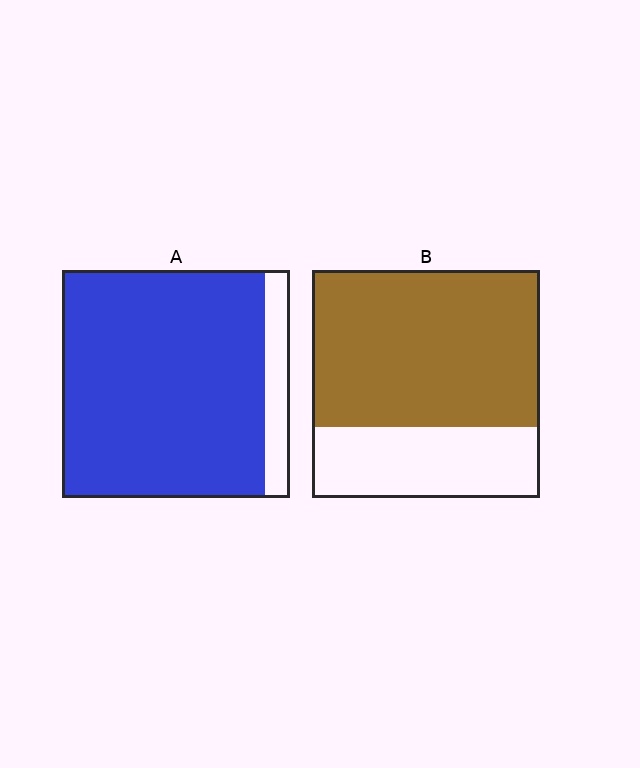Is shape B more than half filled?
Yes.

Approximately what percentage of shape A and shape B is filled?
A is approximately 90% and B is approximately 70%.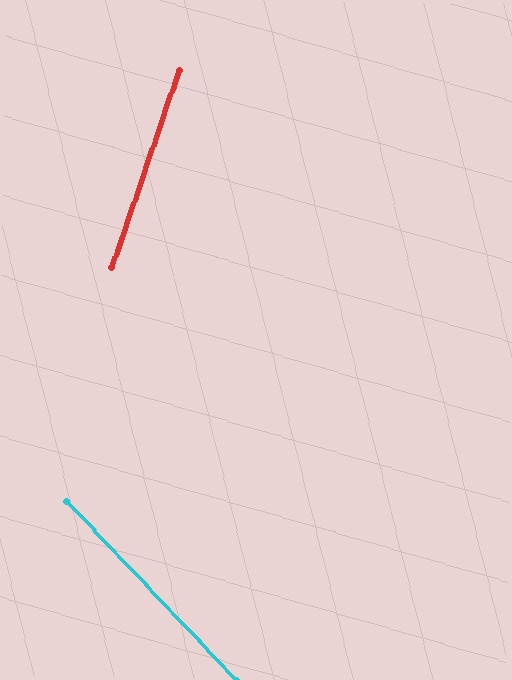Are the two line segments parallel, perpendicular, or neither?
Neither parallel nor perpendicular — they differ by about 62°.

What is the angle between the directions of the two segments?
Approximately 62 degrees.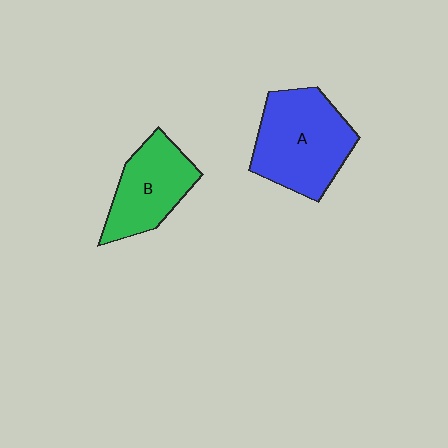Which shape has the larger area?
Shape A (blue).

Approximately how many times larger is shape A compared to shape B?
Approximately 1.4 times.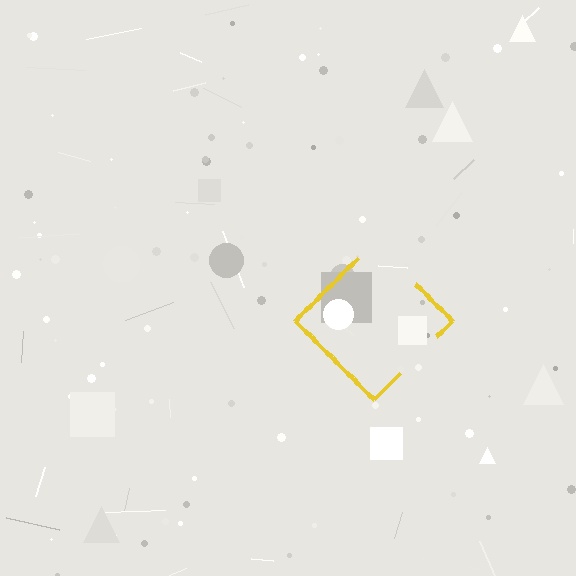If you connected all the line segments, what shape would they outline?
They would outline a diamond.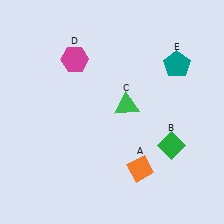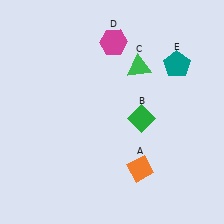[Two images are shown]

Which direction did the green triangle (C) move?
The green triangle (C) moved up.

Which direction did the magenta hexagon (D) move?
The magenta hexagon (D) moved right.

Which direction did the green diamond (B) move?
The green diamond (B) moved left.